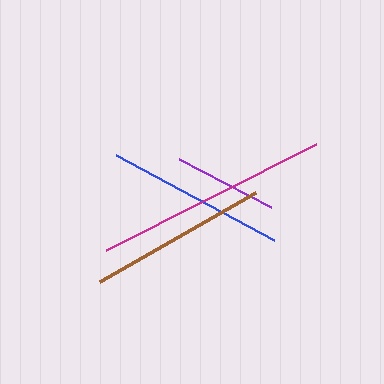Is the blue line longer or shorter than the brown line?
The blue line is longer than the brown line.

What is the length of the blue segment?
The blue segment is approximately 180 pixels long.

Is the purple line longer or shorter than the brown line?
The brown line is longer than the purple line.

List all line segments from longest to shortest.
From longest to shortest: magenta, blue, brown, purple.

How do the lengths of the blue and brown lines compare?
The blue and brown lines are approximately the same length.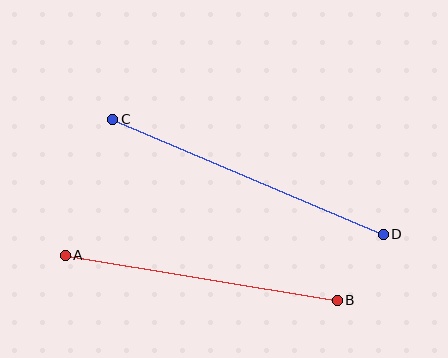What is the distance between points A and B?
The distance is approximately 275 pixels.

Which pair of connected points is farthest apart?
Points C and D are farthest apart.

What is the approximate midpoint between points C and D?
The midpoint is at approximately (248, 177) pixels.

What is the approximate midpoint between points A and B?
The midpoint is at approximately (201, 278) pixels.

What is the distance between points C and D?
The distance is approximately 294 pixels.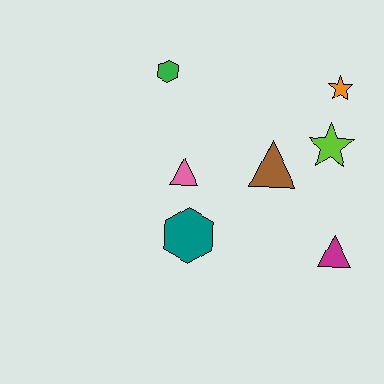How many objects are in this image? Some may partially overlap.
There are 7 objects.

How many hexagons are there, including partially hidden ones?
There are 2 hexagons.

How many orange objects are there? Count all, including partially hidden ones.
There is 1 orange object.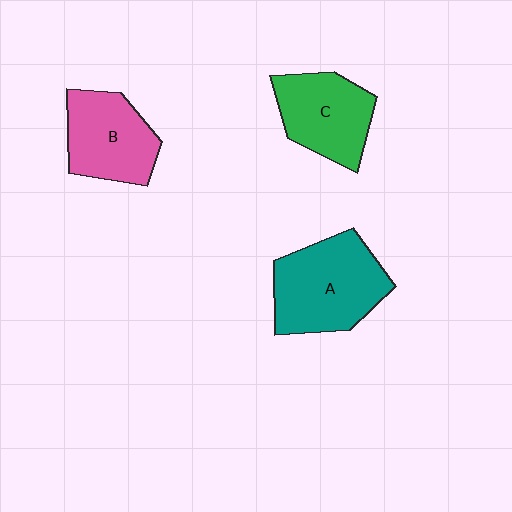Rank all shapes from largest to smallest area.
From largest to smallest: A (teal), C (green), B (pink).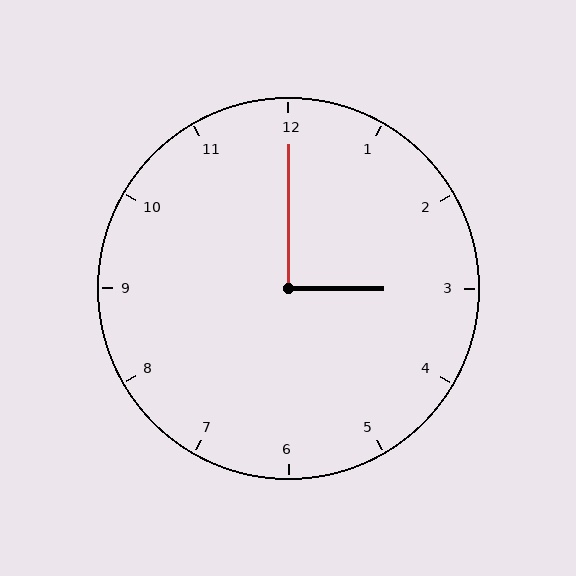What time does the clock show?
3:00.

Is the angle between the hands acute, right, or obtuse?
It is right.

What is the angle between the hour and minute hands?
Approximately 90 degrees.